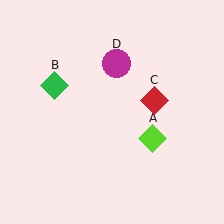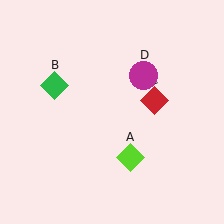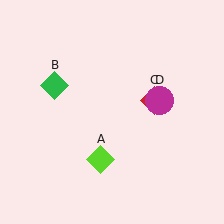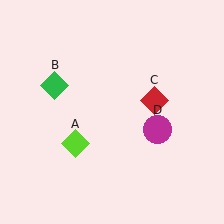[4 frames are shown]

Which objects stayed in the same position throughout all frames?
Green diamond (object B) and red diamond (object C) remained stationary.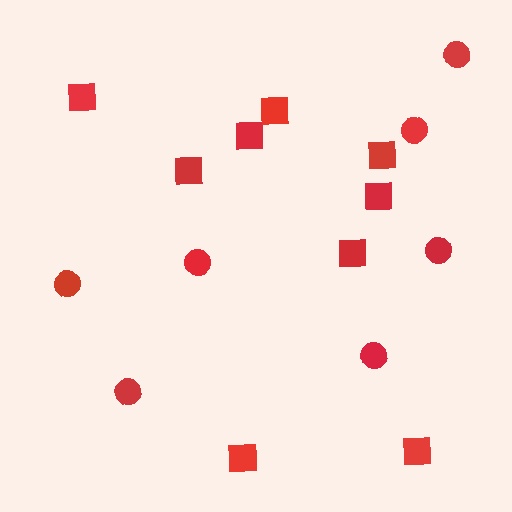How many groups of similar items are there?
There are 2 groups: one group of circles (7) and one group of squares (9).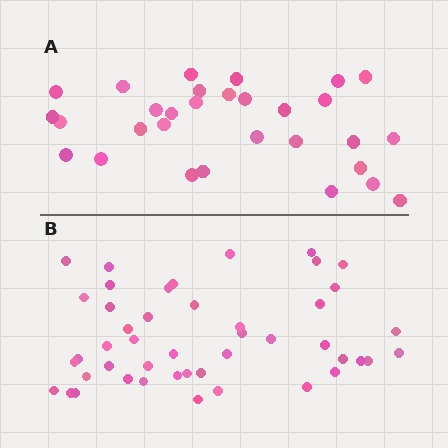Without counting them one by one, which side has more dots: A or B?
Region B (the bottom region) has more dots.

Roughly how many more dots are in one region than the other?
Region B has approximately 15 more dots than region A.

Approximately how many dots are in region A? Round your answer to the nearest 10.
About 30 dots.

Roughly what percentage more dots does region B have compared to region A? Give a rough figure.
About 55% more.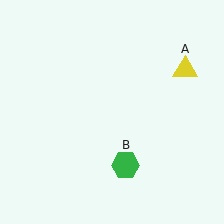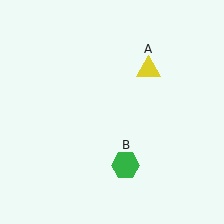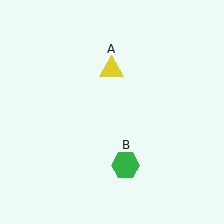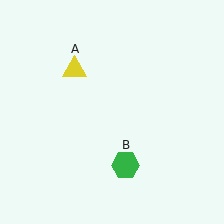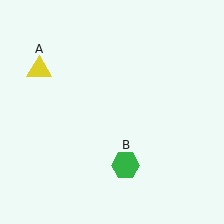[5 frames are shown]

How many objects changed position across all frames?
1 object changed position: yellow triangle (object A).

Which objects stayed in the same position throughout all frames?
Green hexagon (object B) remained stationary.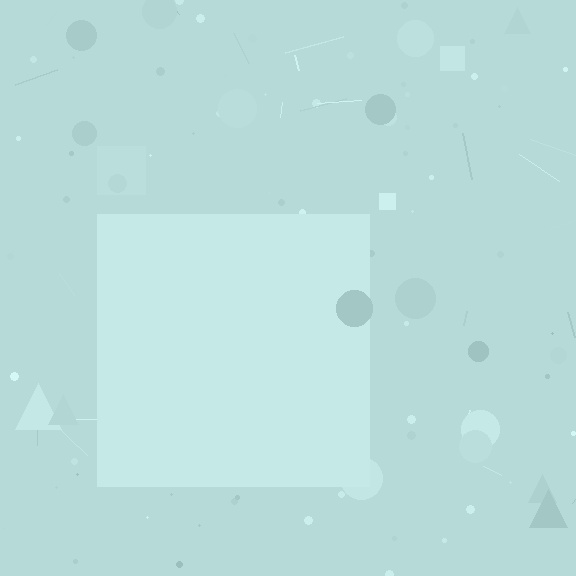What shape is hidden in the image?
A square is hidden in the image.